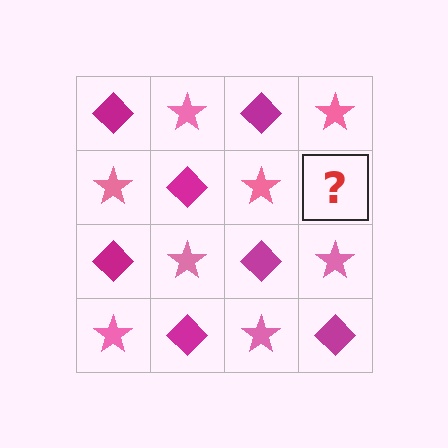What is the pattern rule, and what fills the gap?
The rule is that it alternates magenta diamond and pink star in a checkerboard pattern. The gap should be filled with a magenta diamond.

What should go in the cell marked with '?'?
The missing cell should contain a magenta diamond.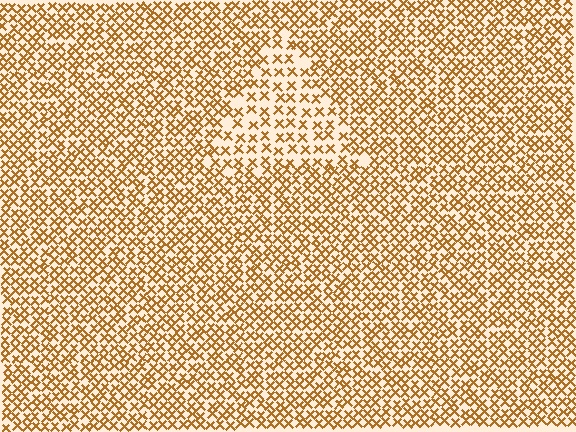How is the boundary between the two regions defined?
The boundary is defined by a change in element density (approximately 1.8x ratio). All elements are the same color, size, and shape.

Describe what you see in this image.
The image contains small brown elements arranged at two different densities. A triangle-shaped region is visible where the elements are less densely packed than the surrounding area.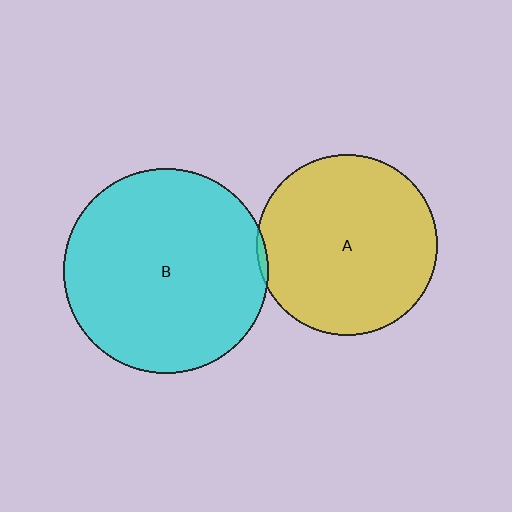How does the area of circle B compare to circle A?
Approximately 1.3 times.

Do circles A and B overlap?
Yes.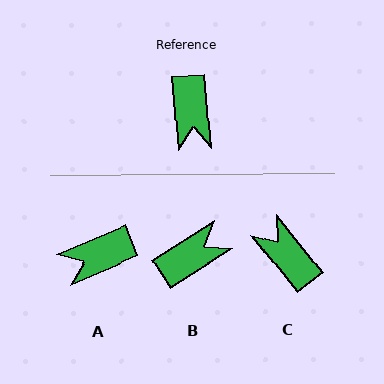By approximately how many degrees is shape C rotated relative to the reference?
Approximately 147 degrees clockwise.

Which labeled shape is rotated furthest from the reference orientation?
C, about 147 degrees away.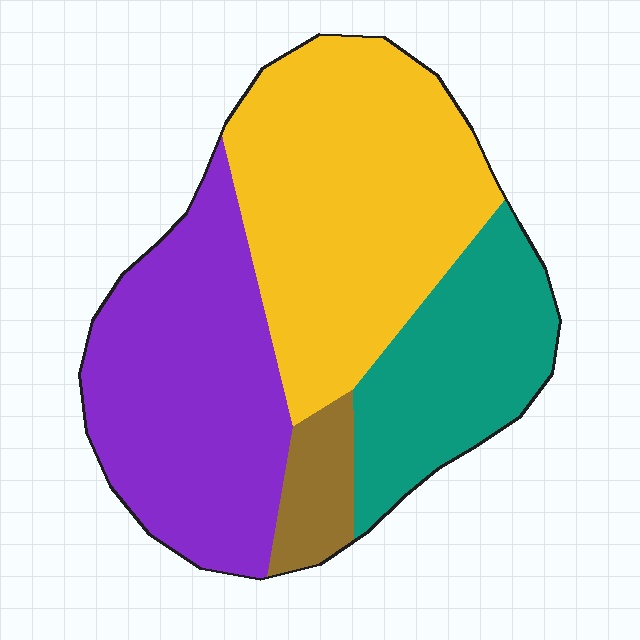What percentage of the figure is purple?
Purple takes up about one third (1/3) of the figure.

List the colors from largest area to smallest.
From largest to smallest: yellow, purple, teal, brown.